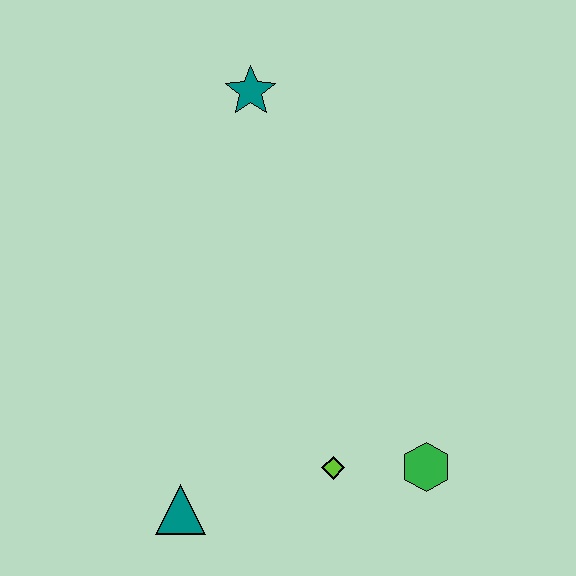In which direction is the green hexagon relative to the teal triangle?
The green hexagon is to the right of the teal triangle.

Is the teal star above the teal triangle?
Yes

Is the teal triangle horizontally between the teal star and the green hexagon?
No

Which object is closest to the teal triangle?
The lime diamond is closest to the teal triangle.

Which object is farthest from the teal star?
The teal triangle is farthest from the teal star.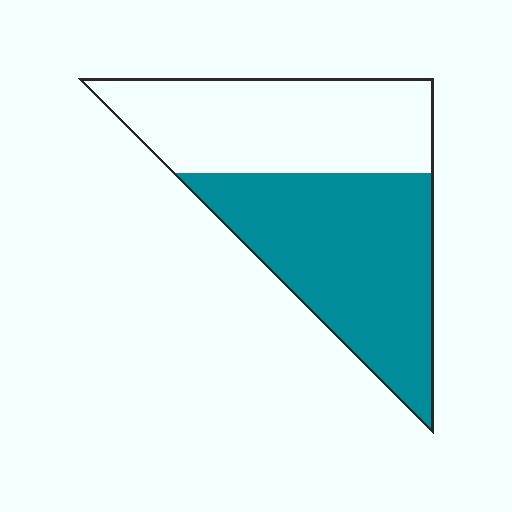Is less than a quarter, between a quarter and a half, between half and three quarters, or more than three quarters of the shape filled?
Between half and three quarters.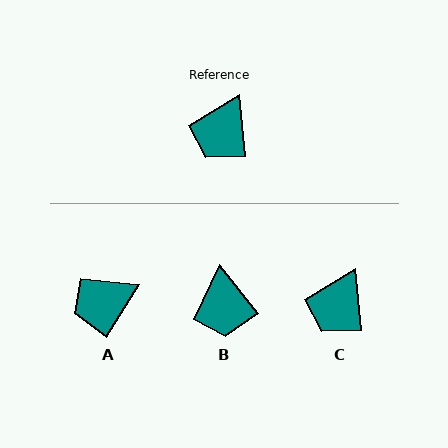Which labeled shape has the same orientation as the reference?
C.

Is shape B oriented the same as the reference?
No, it is off by about 33 degrees.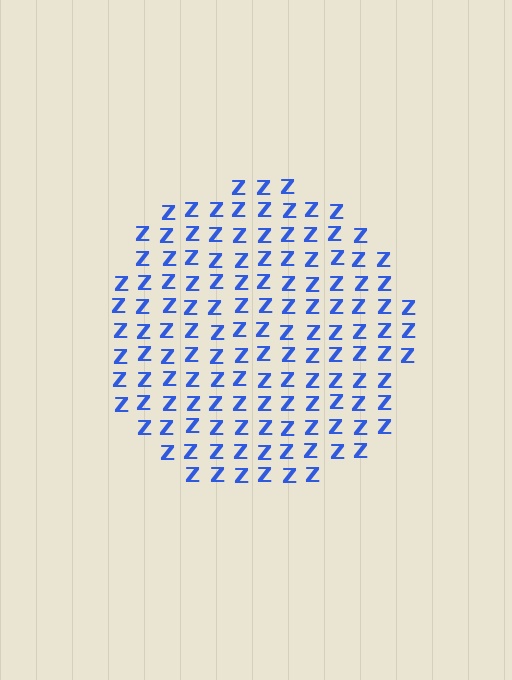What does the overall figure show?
The overall figure shows a circle.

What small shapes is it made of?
It is made of small letter Z's.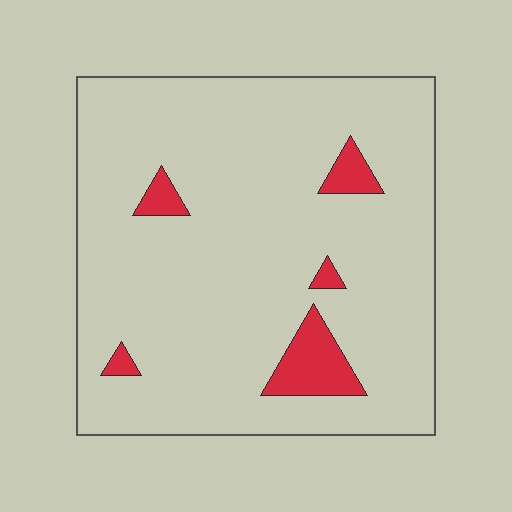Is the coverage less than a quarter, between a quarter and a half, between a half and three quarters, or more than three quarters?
Less than a quarter.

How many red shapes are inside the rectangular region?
5.